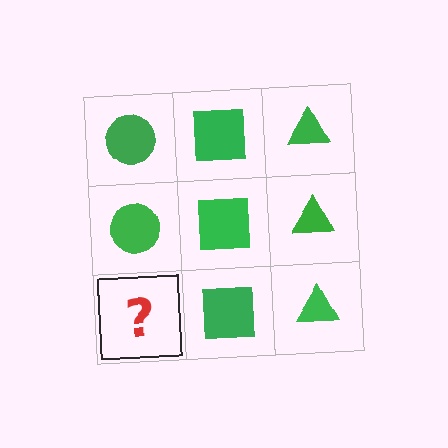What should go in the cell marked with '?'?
The missing cell should contain a green circle.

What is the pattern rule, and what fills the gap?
The rule is that each column has a consistent shape. The gap should be filled with a green circle.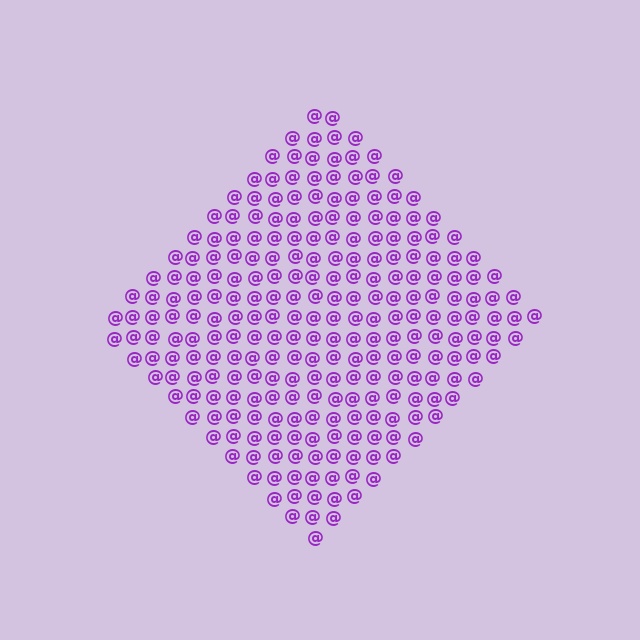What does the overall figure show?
The overall figure shows a diamond.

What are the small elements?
The small elements are at signs.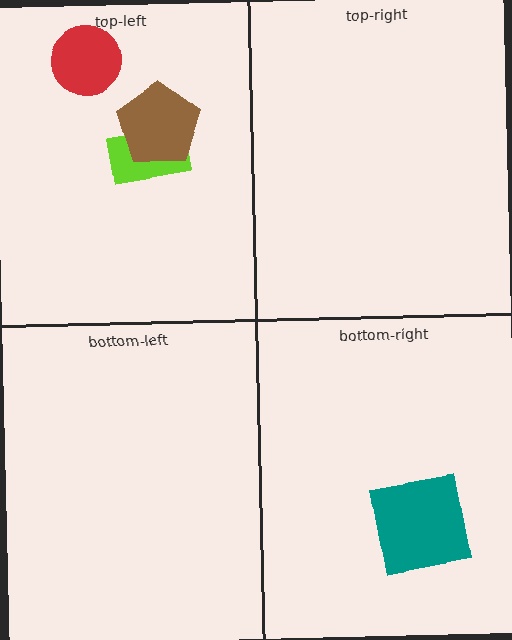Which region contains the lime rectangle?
The top-left region.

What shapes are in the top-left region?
The lime rectangle, the brown pentagon, the red circle.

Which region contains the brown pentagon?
The top-left region.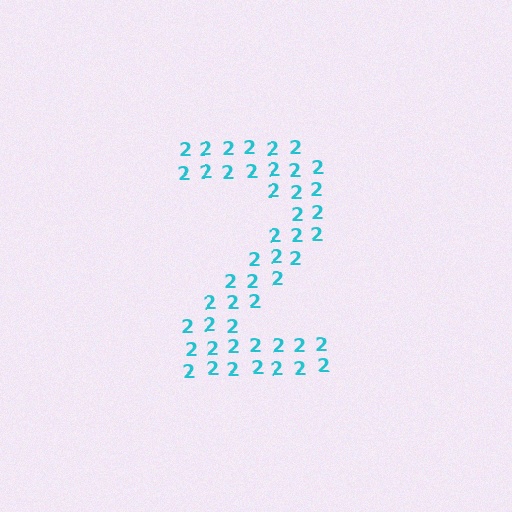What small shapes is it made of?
It is made of small digit 2's.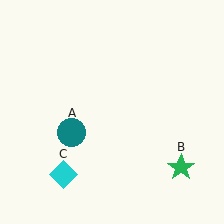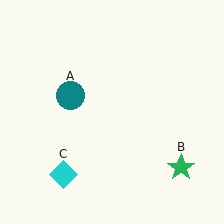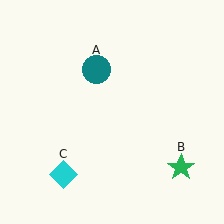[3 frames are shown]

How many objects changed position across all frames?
1 object changed position: teal circle (object A).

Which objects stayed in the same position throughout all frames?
Green star (object B) and cyan diamond (object C) remained stationary.